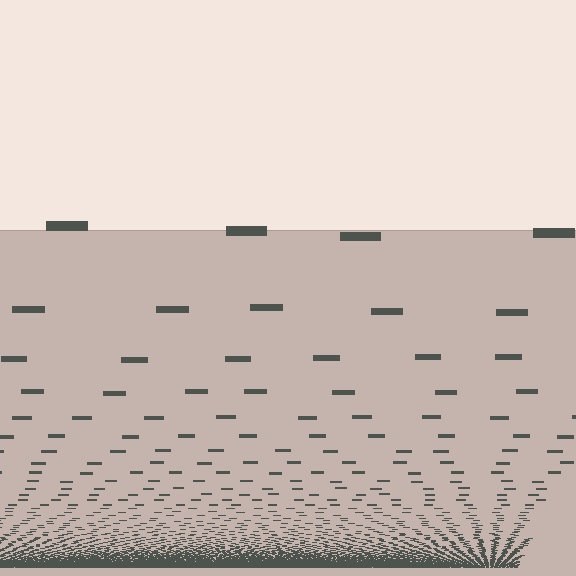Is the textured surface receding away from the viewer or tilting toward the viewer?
The surface appears to tilt toward the viewer. Texture elements get larger and sparser toward the top.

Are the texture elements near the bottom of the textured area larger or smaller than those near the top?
Smaller. The gradient is inverted — elements near the bottom are smaller and denser.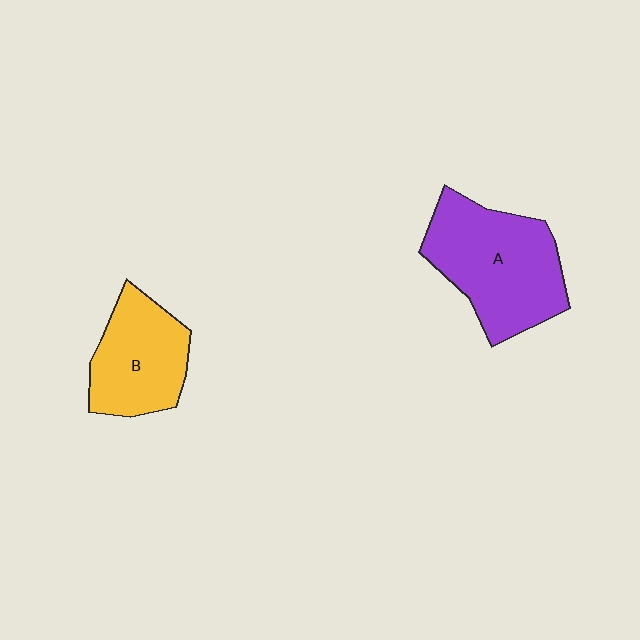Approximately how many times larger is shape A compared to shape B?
Approximately 1.4 times.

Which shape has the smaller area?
Shape B (yellow).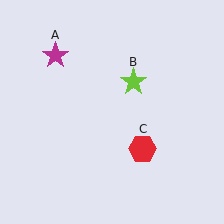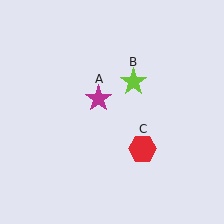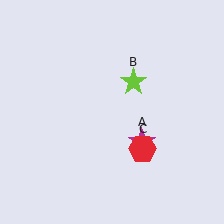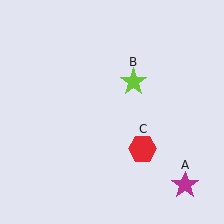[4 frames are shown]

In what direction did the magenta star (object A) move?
The magenta star (object A) moved down and to the right.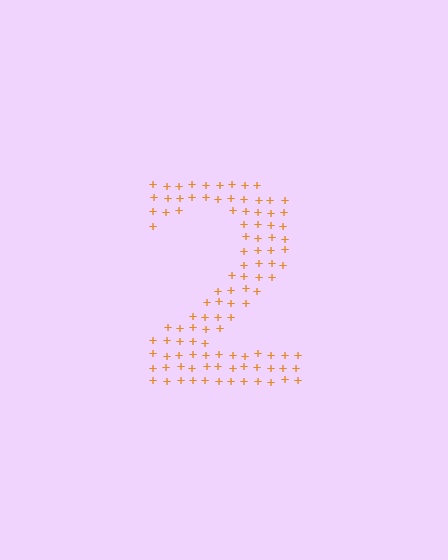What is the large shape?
The large shape is the digit 2.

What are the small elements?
The small elements are plus signs.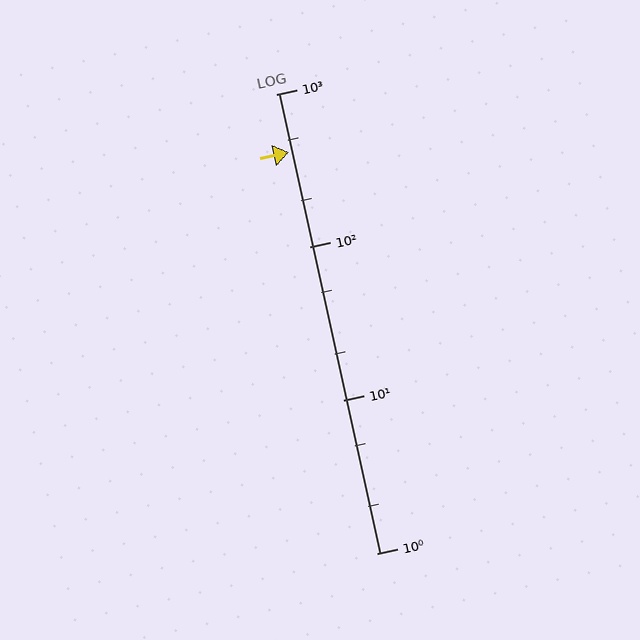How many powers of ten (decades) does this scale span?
The scale spans 3 decades, from 1 to 1000.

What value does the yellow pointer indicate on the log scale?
The pointer indicates approximately 420.